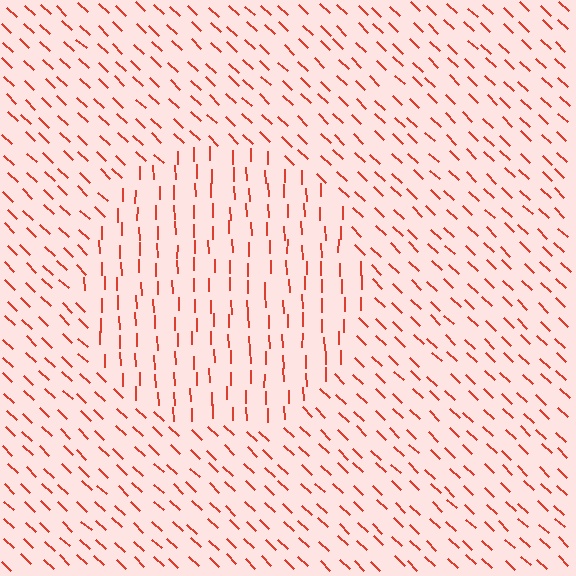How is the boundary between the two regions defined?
The boundary is defined purely by a change in line orientation (approximately 45 degrees difference). All lines are the same color and thickness.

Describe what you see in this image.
The image is filled with small red line segments. A circle region in the image has lines oriented differently from the surrounding lines, creating a visible texture boundary.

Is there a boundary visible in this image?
Yes, there is a texture boundary formed by a change in line orientation.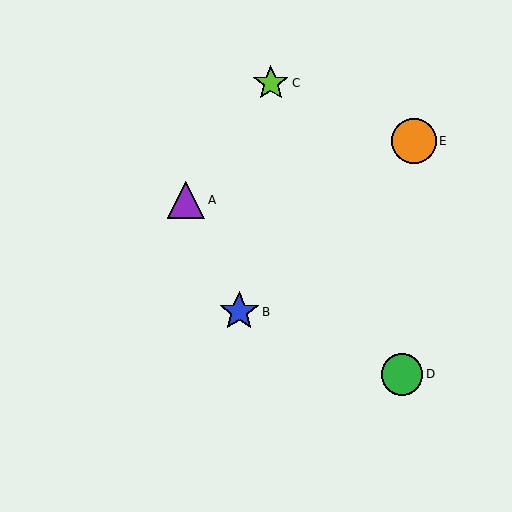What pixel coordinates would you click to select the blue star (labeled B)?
Click at (239, 312) to select the blue star B.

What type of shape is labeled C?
Shape C is a lime star.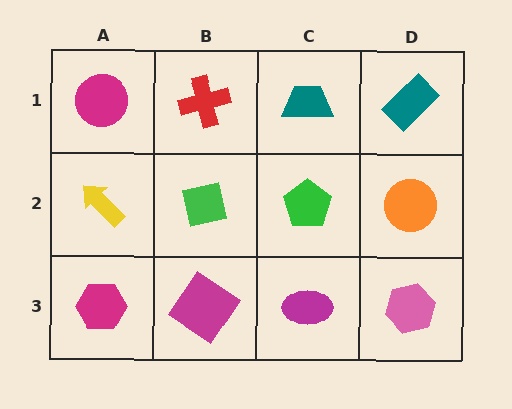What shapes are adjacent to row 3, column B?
A green square (row 2, column B), a magenta hexagon (row 3, column A), a magenta ellipse (row 3, column C).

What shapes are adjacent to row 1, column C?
A green pentagon (row 2, column C), a red cross (row 1, column B), a teal rectangle (row 1, column D).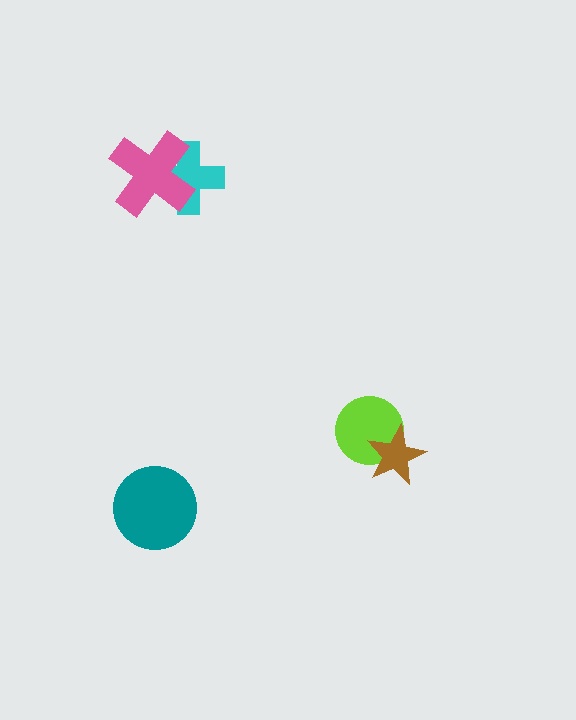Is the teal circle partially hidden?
No, no other shape covers it.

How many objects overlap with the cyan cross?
1 object overlaps with the cyan cross.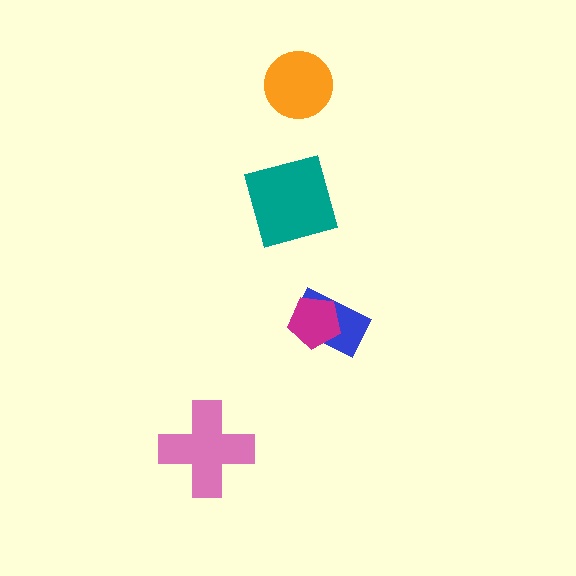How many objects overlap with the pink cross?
0 objects overlap with the pink cross.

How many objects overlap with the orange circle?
0 objects overlap with the orange circle.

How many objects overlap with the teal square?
0 objects overlap with the teal square.